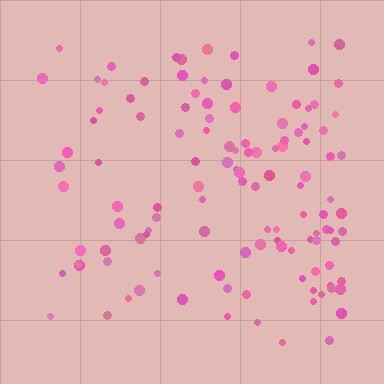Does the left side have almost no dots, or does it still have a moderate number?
Still a moderate number, just noticeably fewer than the right.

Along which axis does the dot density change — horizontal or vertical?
Horizontal.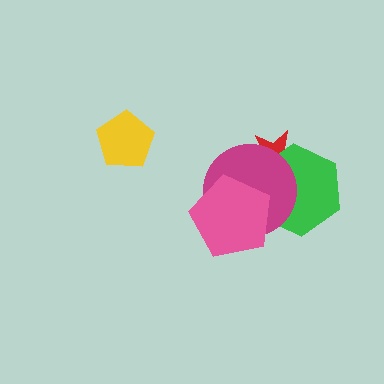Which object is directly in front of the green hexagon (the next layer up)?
The magenta circle is directly in front of the green hexagon.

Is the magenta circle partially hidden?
Yes, it is partially covered by another shape.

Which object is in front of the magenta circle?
The pink pentagon is in front of the magenta circle.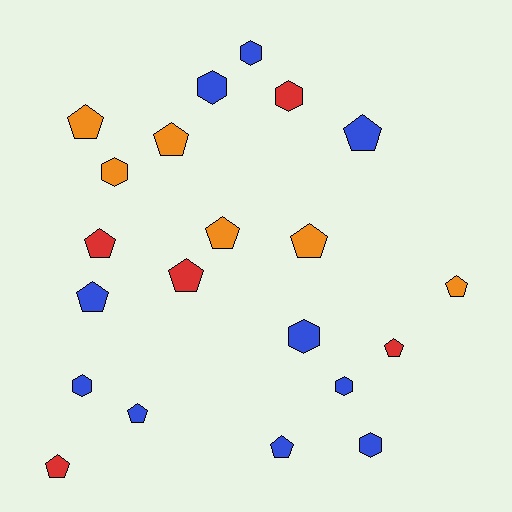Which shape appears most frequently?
Pentagon, with 13 objects.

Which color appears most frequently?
Blue, with 10 objects.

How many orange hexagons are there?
There is 1 orange hexagon.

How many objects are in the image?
There are 21 objects.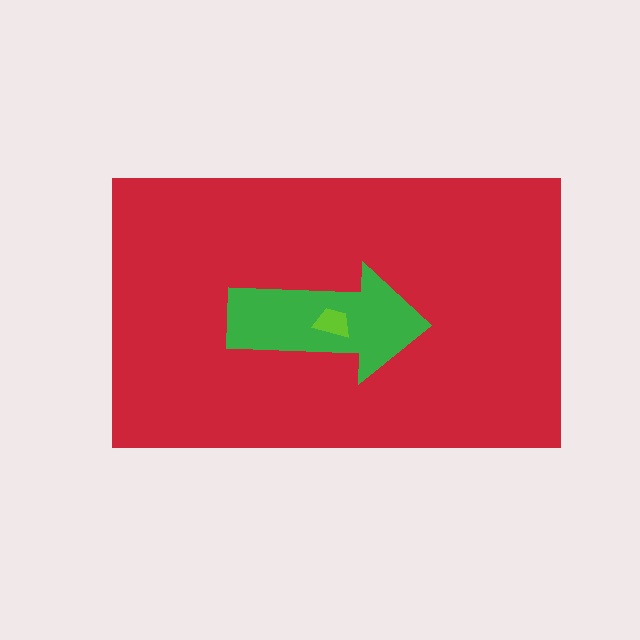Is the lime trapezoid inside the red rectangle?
Yes.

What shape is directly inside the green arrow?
The lime trapezoid.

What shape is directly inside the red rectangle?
The green arrow.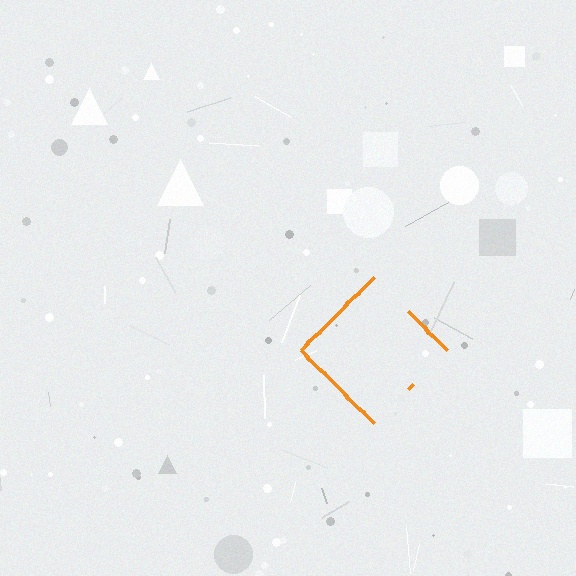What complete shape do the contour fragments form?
The contour fragments form a diamond.